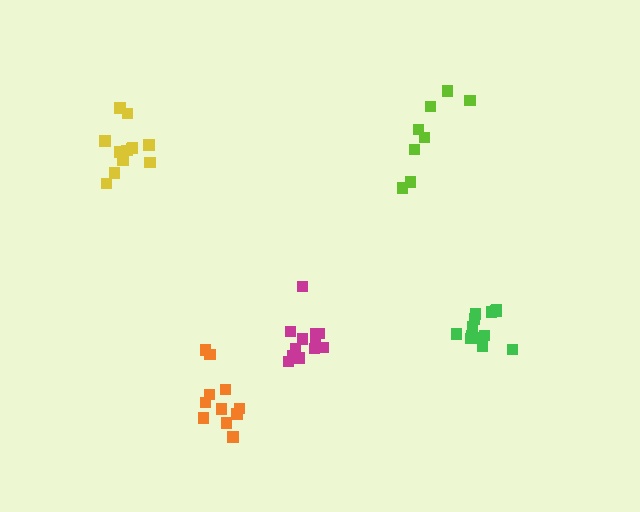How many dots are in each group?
Group 1: 14 dots, Group 2: 12 dots, Group 3: 8 dots, Group 4: 11 dots, Group 5: 13 dots (58 total).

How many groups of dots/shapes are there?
There are 5 groups.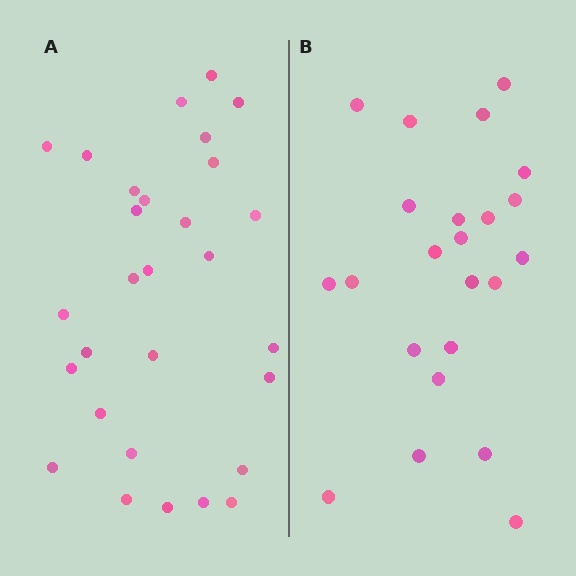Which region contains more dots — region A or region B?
Region A (the left region) has more dots.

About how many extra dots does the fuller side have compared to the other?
Region A has about 6 more dots than region B.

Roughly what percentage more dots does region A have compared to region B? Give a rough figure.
About 25% more.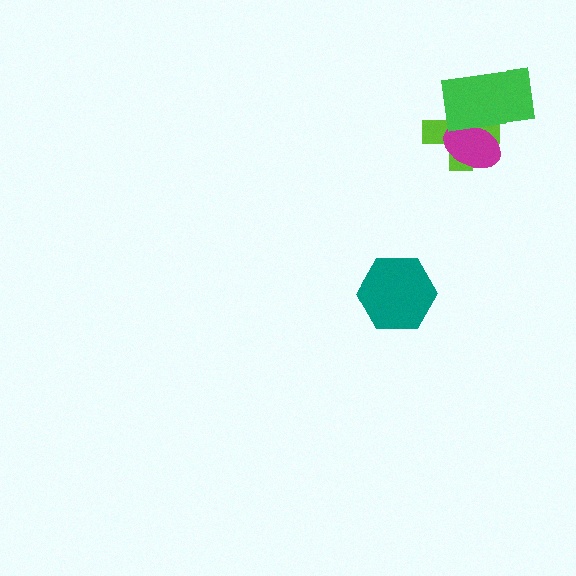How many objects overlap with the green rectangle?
2 objects overlap with the green rectangle.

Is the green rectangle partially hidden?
No, no other shape covers it.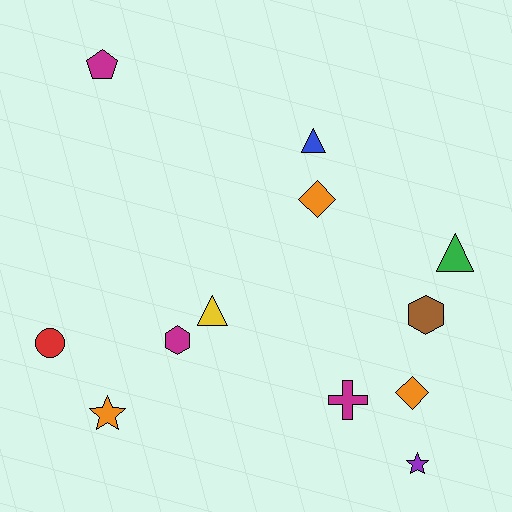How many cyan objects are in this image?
There are no cyan objects.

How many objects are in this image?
There are 12 objects.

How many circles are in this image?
There is 1 circle.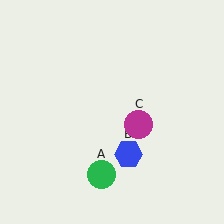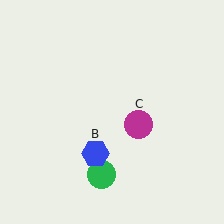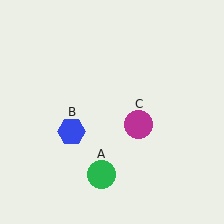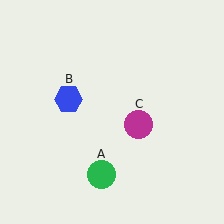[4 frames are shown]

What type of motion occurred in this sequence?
The blue hexagon (object B) rotated clockwise around the center of the scene.